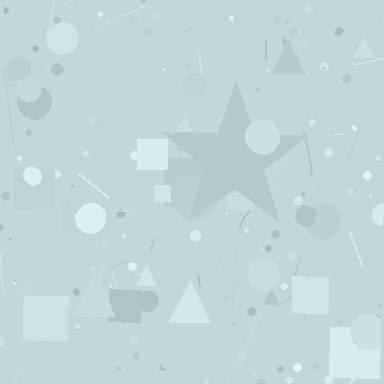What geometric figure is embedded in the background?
A star is embedded in the background.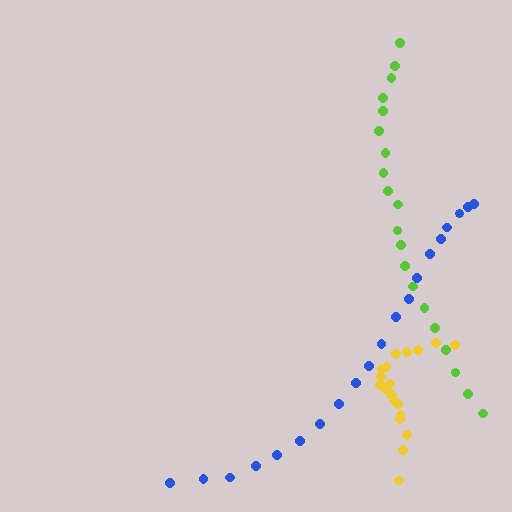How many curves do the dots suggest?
There are 3 distinct paths.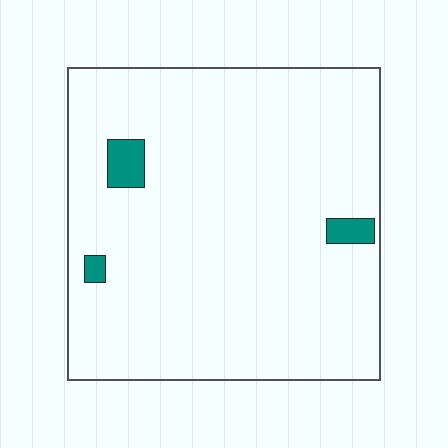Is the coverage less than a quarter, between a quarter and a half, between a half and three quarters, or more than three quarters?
Less than a quarter.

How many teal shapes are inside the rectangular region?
3.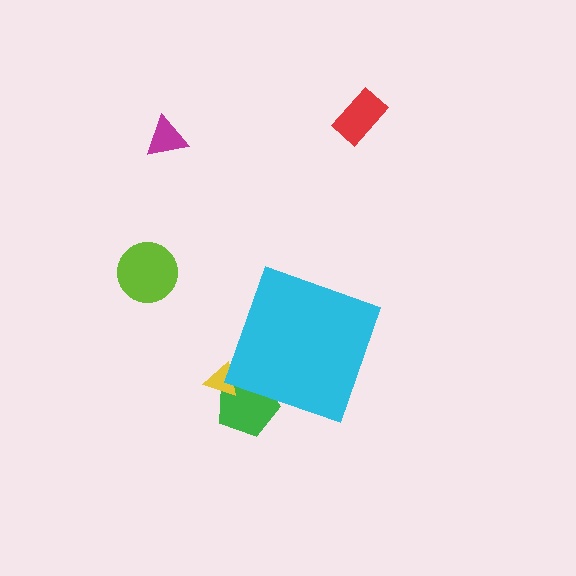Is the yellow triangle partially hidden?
Yes, the yellow triangle is partially hidden behind the cyan diamond.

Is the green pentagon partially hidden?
Yes, the green pentagon is partially hidden behind the cyan diamond.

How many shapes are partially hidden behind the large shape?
2 shapes are partially hidden.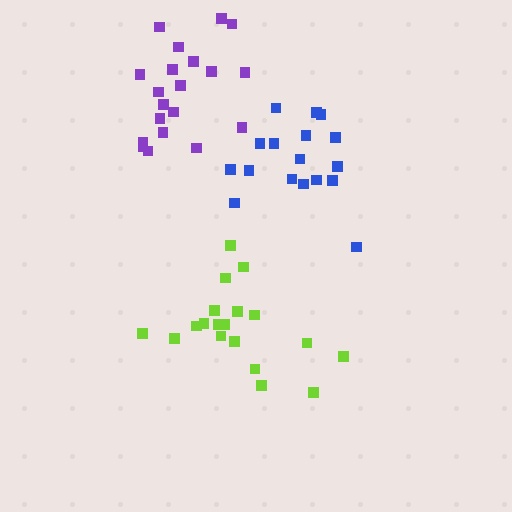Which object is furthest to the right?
The blue cluster is rightmost.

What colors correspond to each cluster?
The clusters are colored: lime, blue, purple.